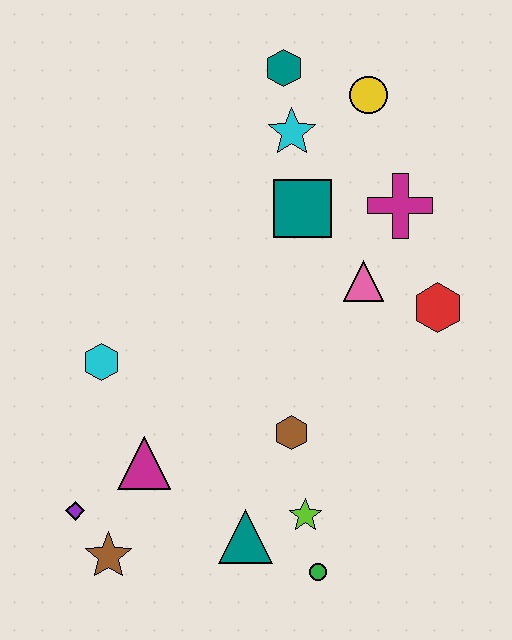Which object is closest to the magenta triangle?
The purple diamond is closest to the magenta triangle.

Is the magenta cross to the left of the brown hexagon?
No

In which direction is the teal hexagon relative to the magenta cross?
The teal hexagon is above the magenta cross.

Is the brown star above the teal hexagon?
No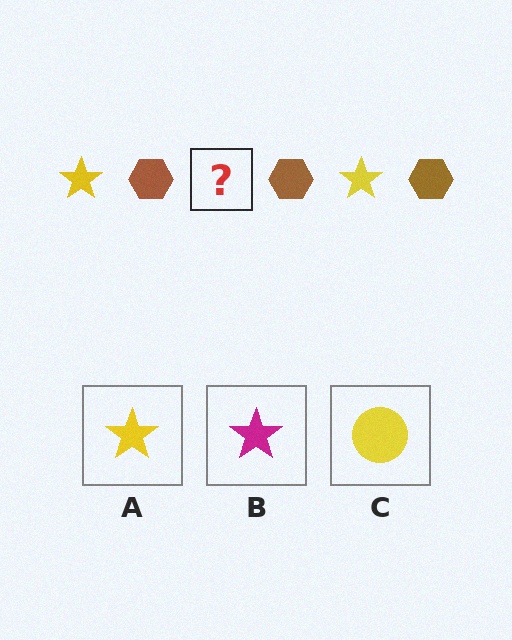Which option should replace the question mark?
Option A.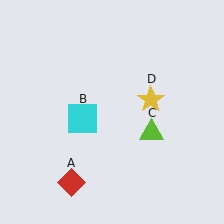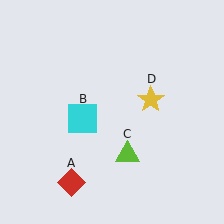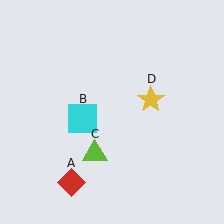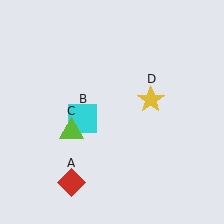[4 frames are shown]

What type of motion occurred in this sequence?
The lime triangle (object C) rotated clockwise around the center of the scene.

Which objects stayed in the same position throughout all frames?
Red diamond (object A) and cyan square (object B) and yellow star (object D) remained stationary.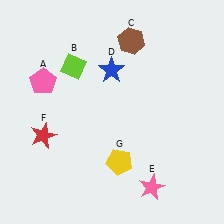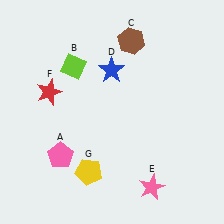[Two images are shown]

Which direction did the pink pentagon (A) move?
The pink pentagon (A) moved down.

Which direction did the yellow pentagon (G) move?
The yellow pentagon (G) moved left.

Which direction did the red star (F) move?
The red star (F) moved up.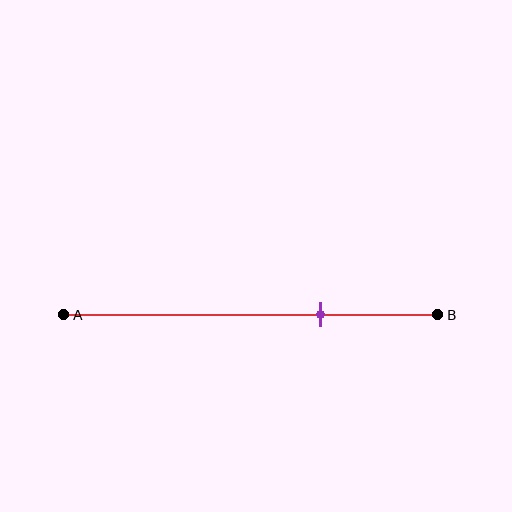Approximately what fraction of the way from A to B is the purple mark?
The purple mark is approximately 70% of the way from A to B.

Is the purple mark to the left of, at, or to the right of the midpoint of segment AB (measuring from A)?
The purple mark is to the right of the midpoint of segment AB.